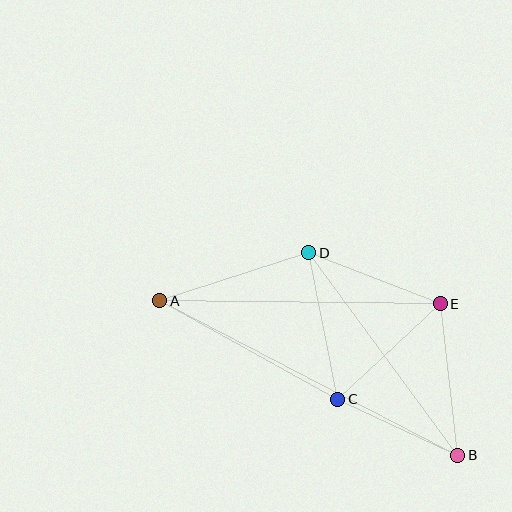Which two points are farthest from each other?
Points A and B are farthest from each other.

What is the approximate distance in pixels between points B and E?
The distance between B and E is approximately 153 pixels.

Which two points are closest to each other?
Points B and C are closest to each other.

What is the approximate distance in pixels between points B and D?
The distance between B and D is approximately 251 pixels.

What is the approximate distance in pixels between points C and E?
The distance between C and E is approximately 141 pixels.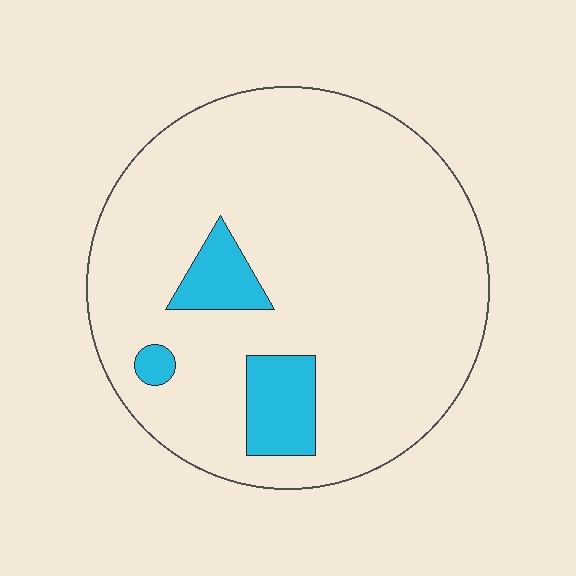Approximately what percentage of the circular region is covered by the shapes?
Approximately 10%.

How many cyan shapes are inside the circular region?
3.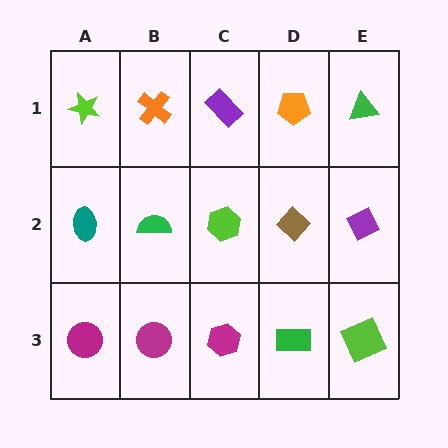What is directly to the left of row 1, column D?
A purple rectangle.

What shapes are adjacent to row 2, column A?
A lime star (row 1, column A), a magenta circle (row 3, column A), a green semicircle (row 2, column B).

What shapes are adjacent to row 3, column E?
A purple diamond (row 2, column E), a green rectangle (row 3, column D).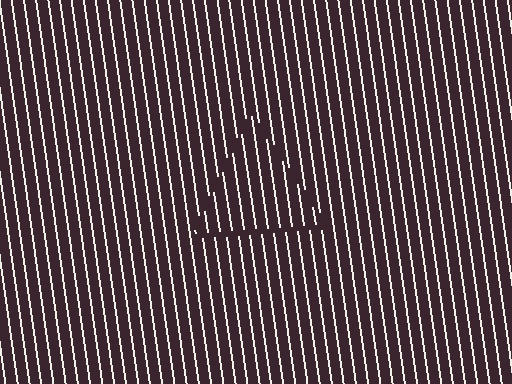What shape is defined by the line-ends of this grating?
An illusory triangle. The interior of the shape contains the same grating, shifted by half a period — the contour is defined by the phase discontinuity where line-ends from the inner and outer gratings abut.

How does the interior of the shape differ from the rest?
The interior of the shape contains the same grating, shifted by half a period — the contour is defined by the phase discontinuity where line-ends from the inner and outer gratings abut.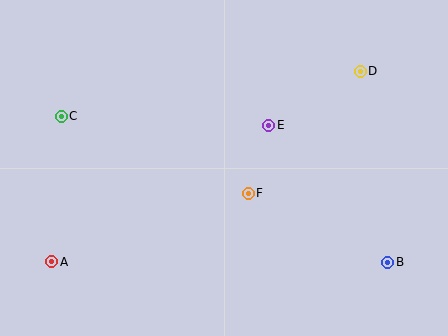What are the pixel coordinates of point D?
Point D is at (360, 71).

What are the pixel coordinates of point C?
Point C is at (61, 116).